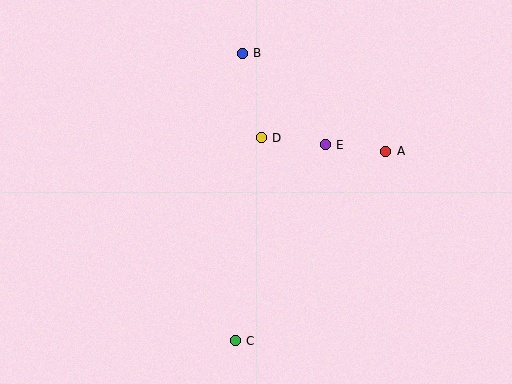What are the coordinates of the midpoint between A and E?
The midpoint between A and E is at (355, 148).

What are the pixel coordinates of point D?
Point D is at (261, 138).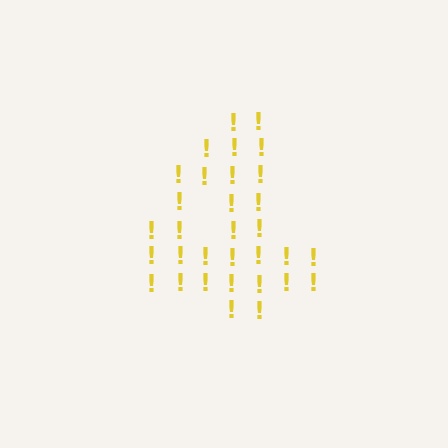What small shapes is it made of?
It is made of small exclamation marks.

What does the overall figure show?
The overall figure shows the digit 4.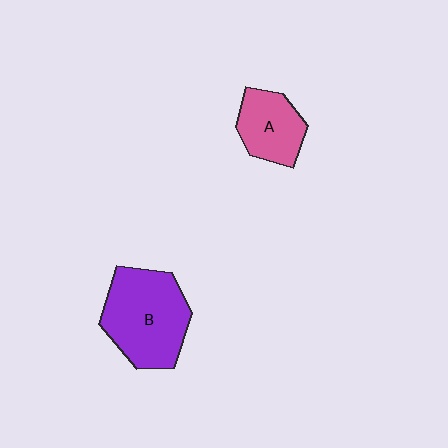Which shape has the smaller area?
Shape A (pink).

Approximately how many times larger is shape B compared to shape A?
Approximately 1.7 times.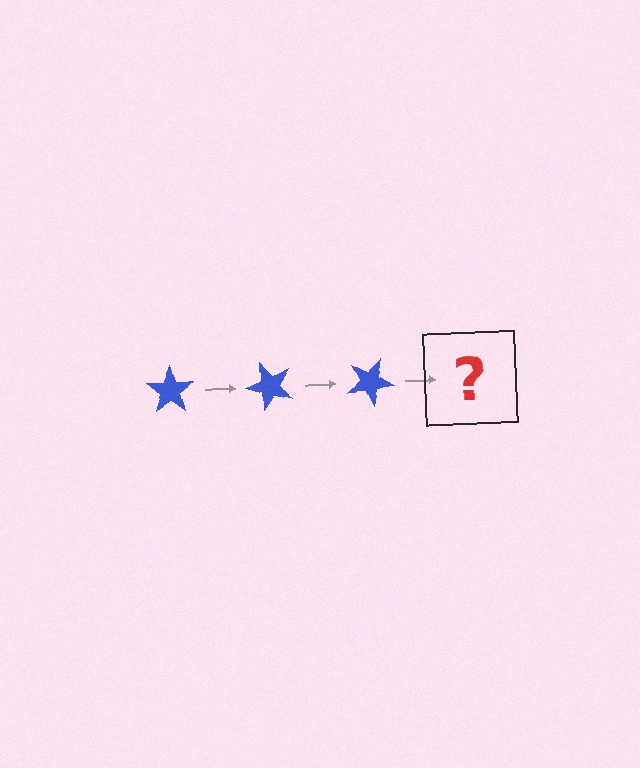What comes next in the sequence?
The next element should be a blue star rotated 150 degrees.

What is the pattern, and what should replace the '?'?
The pattern is that the star rotates 50 degrees each step. The '?' should be a blue star rotated 150 degrees.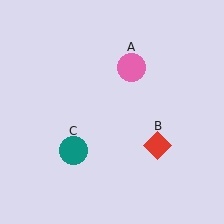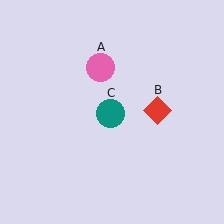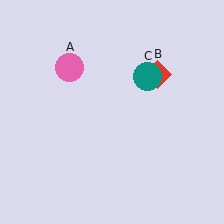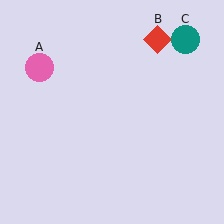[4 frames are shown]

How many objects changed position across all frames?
3 objects changed position: pink circle (object A), red diamond (object B), teal circle (object C).